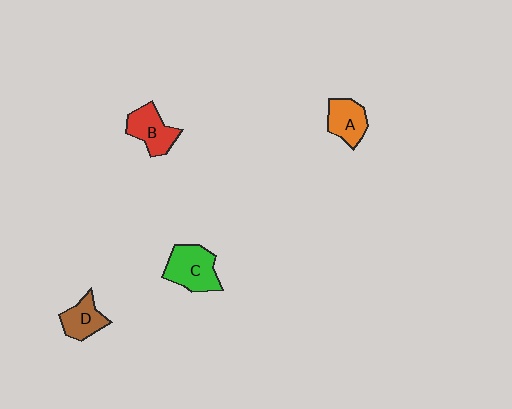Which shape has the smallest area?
Shape D (brown).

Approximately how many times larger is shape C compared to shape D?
Approximately 1.5 times.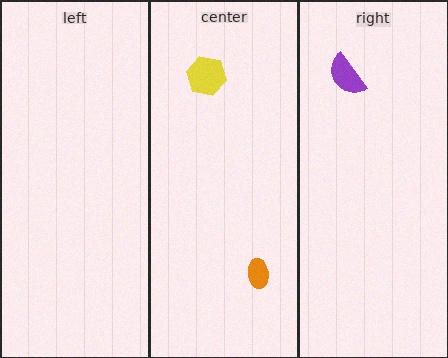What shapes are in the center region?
The orange ellipse, the yellow hexagon.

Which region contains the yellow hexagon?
The center region.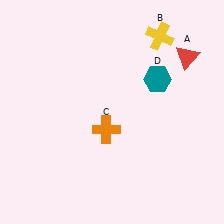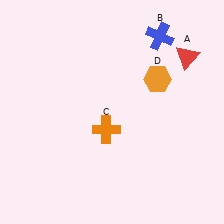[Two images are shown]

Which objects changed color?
B changed from yellow to blue. D changed from teal to orange.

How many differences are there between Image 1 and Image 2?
There are 2 differences between the two images.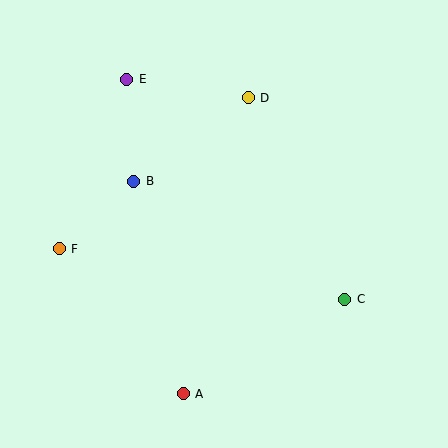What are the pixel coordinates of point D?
Point D is at (248, 98).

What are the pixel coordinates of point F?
Point F is at (59, 249).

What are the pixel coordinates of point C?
Point C is at (345, 299).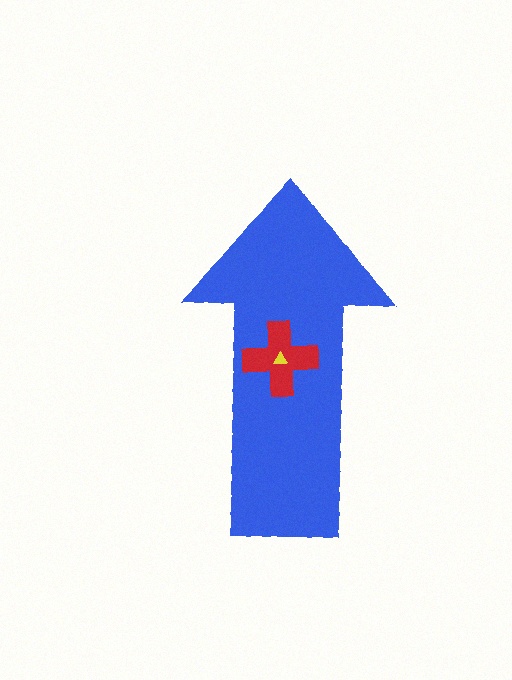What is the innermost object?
The yellow triangle.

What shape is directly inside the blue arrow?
The red cross.